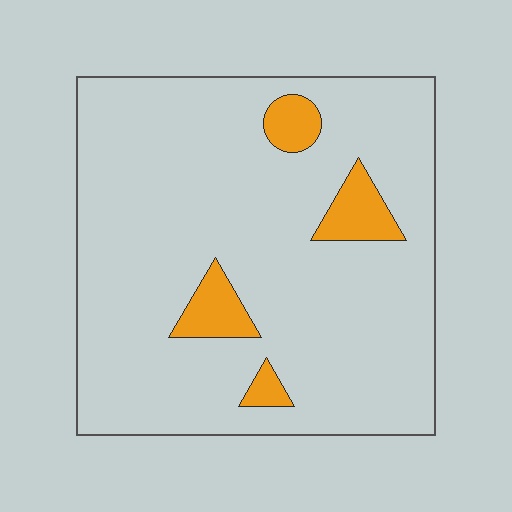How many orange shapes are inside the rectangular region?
4.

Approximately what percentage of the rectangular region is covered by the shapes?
Approximately 10%.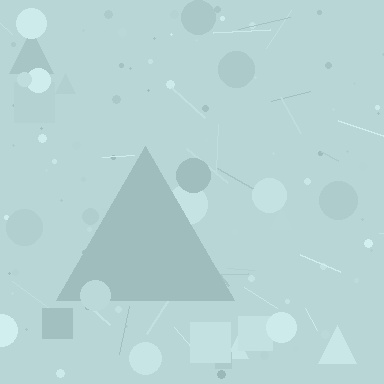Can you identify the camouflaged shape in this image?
The camouflaged shape is a triangle.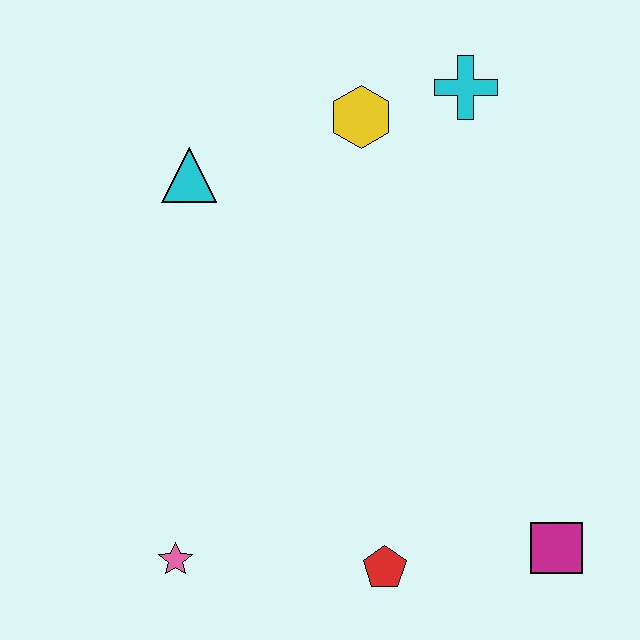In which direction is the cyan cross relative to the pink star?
The cyan cross is above the pink star.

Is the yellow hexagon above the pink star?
Yes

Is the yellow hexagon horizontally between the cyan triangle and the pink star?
No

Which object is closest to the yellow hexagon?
The cyan cross is closest to the yellow hexagon.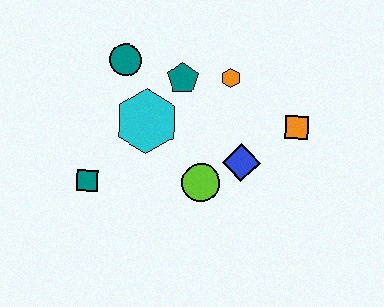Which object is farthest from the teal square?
The orange square is farthest from the teal square.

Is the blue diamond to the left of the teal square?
No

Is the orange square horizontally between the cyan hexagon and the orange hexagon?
No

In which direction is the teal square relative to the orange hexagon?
The teal square is to the left of the orange hexagon.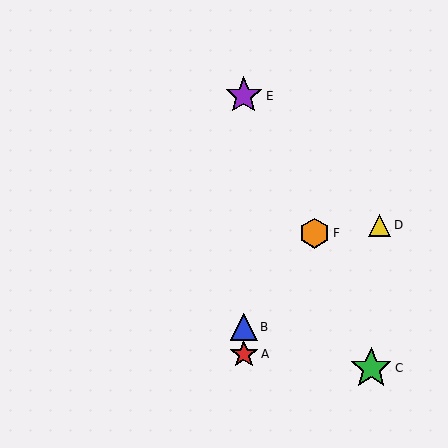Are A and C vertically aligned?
No, A is at x≈244 and C is at x≈371.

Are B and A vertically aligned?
Yes, both are at x≈244.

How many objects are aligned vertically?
3 objects (A, B, E) are aligned vertically.